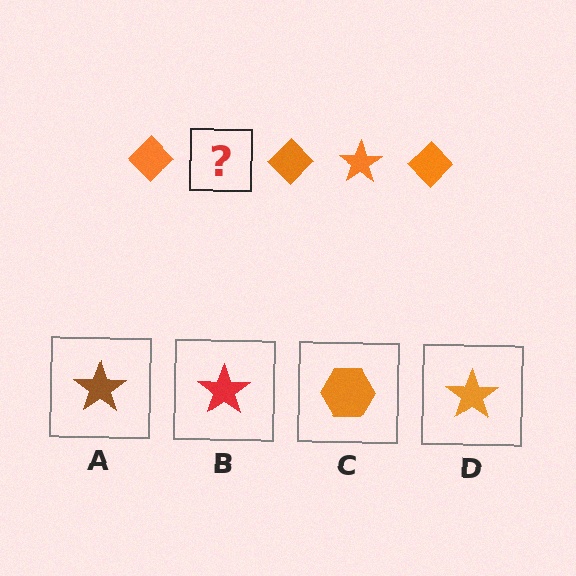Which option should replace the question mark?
Option D.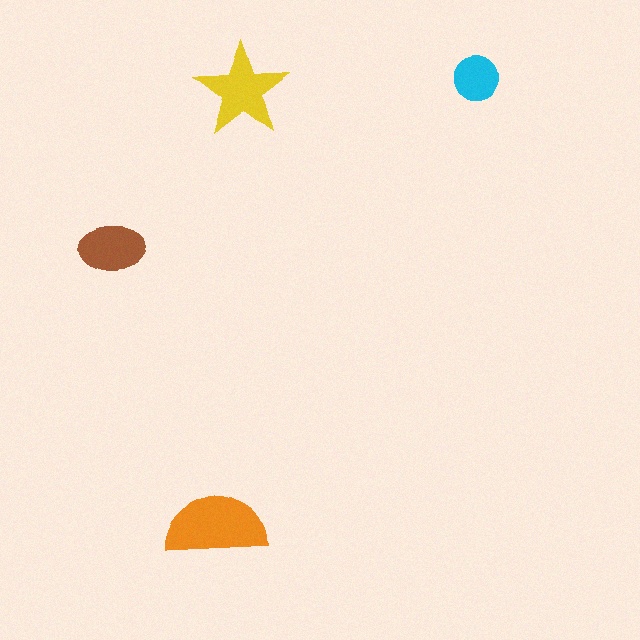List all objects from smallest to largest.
The cyan circle, the brown ellipse, the yellow star, the orange semicircle.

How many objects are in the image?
There are 4 objects in the image.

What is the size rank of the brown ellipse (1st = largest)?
3rd.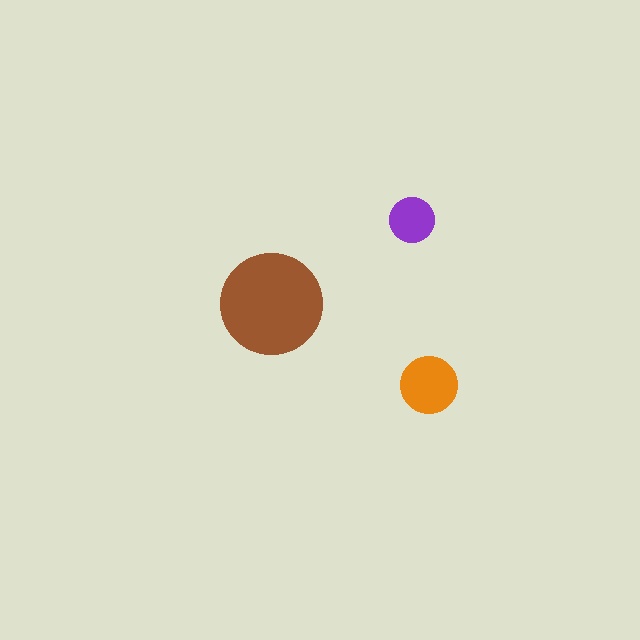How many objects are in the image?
There are 3 objects in the image.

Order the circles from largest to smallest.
the brown one, the orange one, the purple one.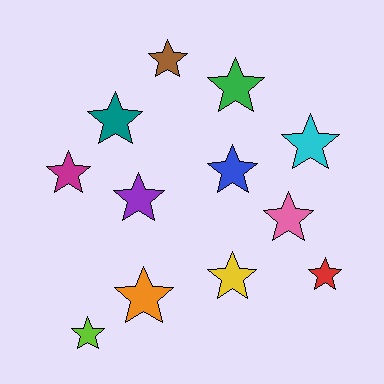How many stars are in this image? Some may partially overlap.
There are 12 stars.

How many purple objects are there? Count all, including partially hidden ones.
There is 1 purple object.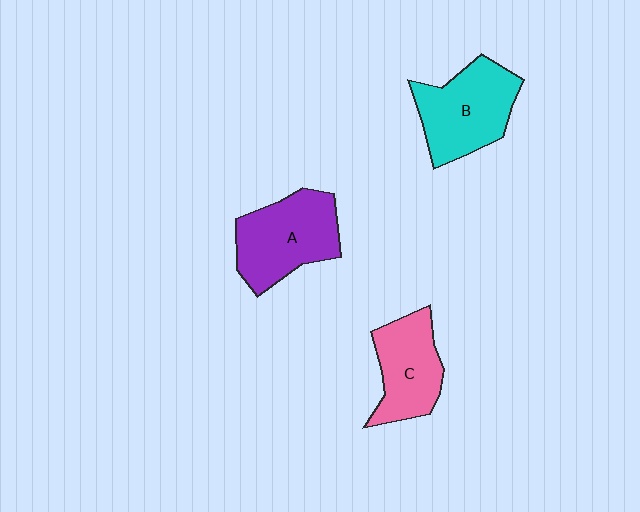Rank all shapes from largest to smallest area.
From largest to smallest: A (purple), B (cyan), C (pink).